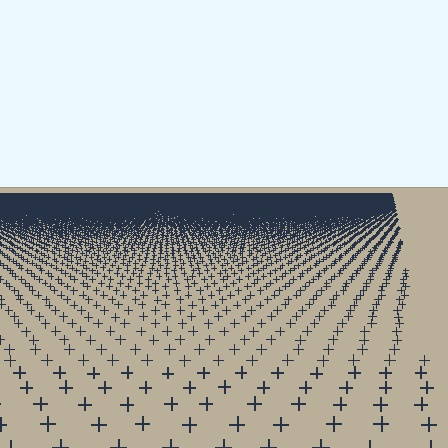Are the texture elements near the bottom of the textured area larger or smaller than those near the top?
Larger. Near the bottom, elements are closer to the viewer and appear at a bigger on-screen size.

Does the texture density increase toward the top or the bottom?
Density increases toward the top.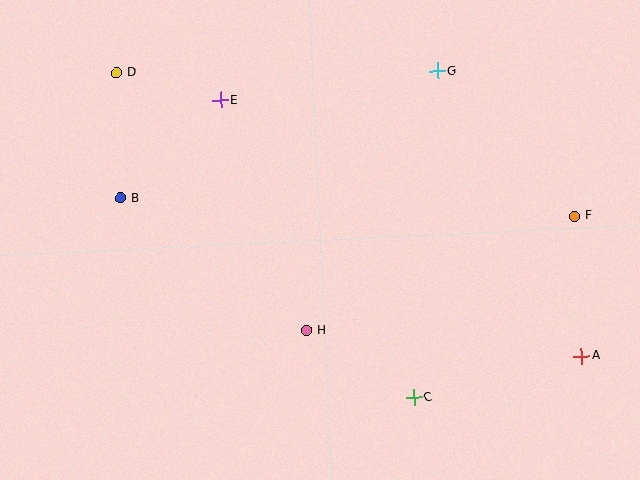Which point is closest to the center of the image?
Point H at (307, 330) is closest to the center.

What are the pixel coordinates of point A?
Point A is at (581, 356).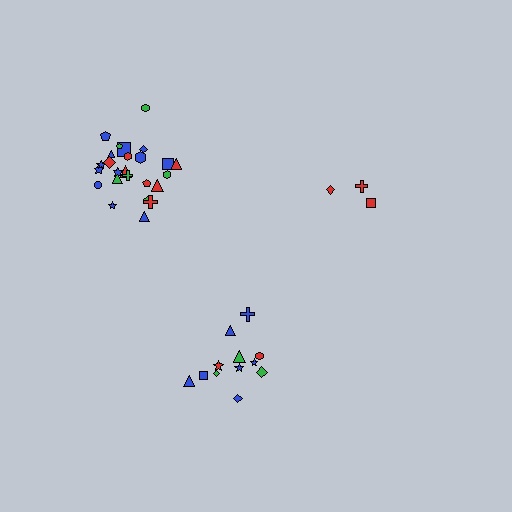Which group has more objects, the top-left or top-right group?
The top-left group.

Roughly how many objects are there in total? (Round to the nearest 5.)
Roughly 40 objects in total.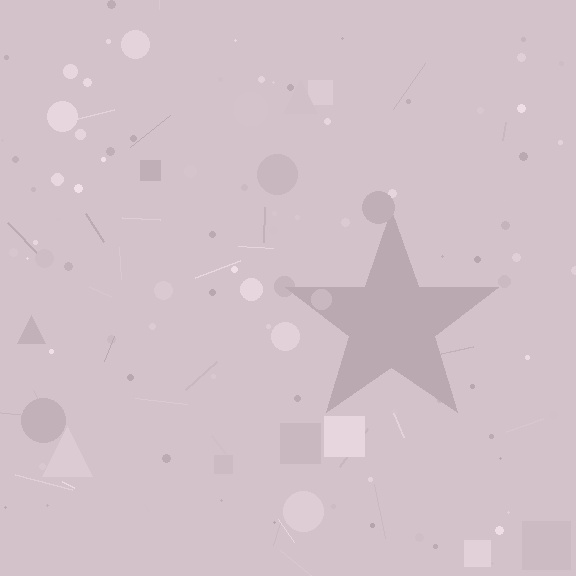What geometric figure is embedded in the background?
A star is embedded in the background.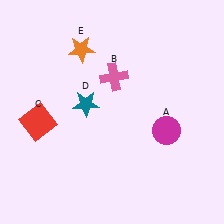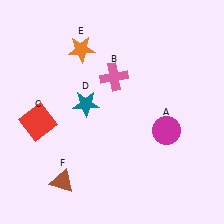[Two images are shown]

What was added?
A brown triangle (F) was added in Image 2.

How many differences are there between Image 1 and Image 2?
There is 1 difference between the two images.